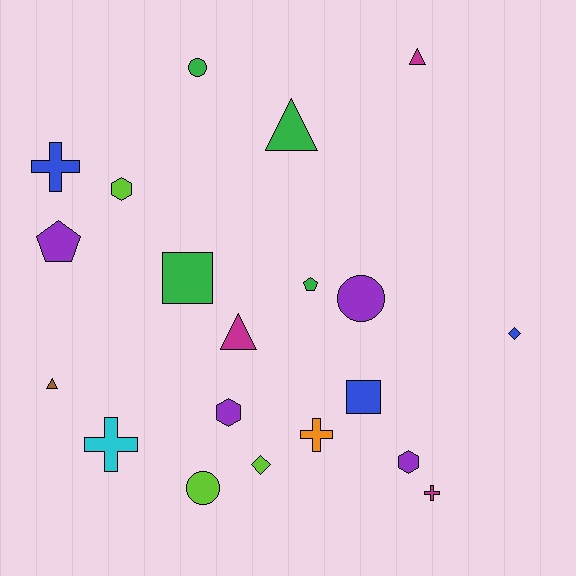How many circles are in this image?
There are 3 circles.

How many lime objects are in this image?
There are 3 lime objects.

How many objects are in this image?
There are 20 objects.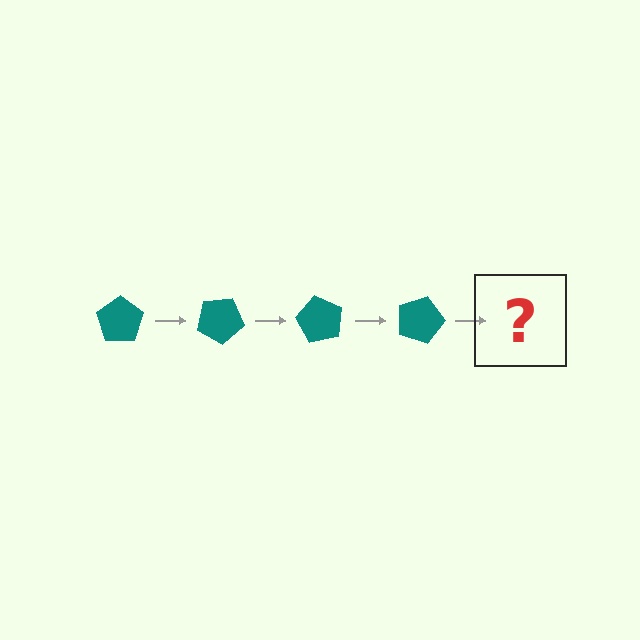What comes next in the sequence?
The next element should be a teal pentagon rotated 120 degrees.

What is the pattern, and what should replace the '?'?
The pattern is that the pentagon rotates 30 degrees each step. The '?' should be a teal pentagon rotated 120 degrees.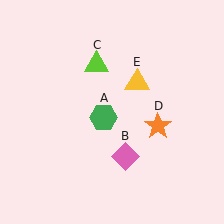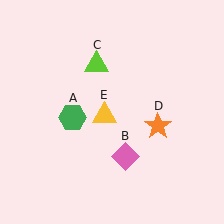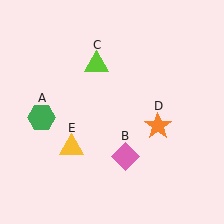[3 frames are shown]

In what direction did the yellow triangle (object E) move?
The yellow triangle (object E) moved down and to the left.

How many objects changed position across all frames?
2 objects changed position: green hexagon (object A), yellow triangle (object E).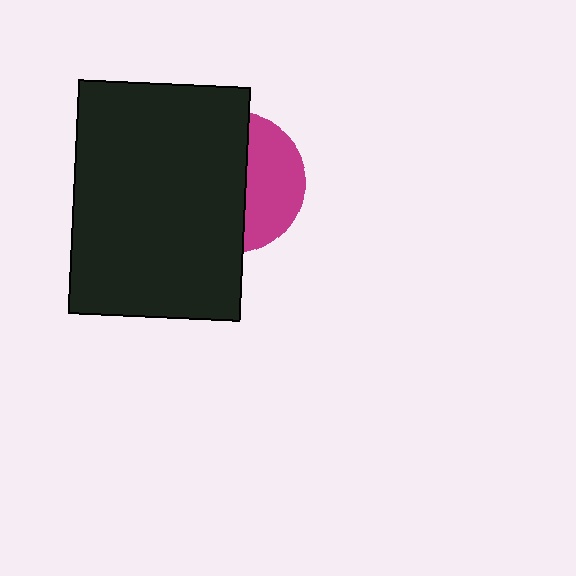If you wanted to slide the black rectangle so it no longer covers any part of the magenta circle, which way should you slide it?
Slide it left — that is the most direct way to separate the two shapes.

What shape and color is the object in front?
The object in front is a black rectangle.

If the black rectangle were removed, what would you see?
You would see the complete magenta circle.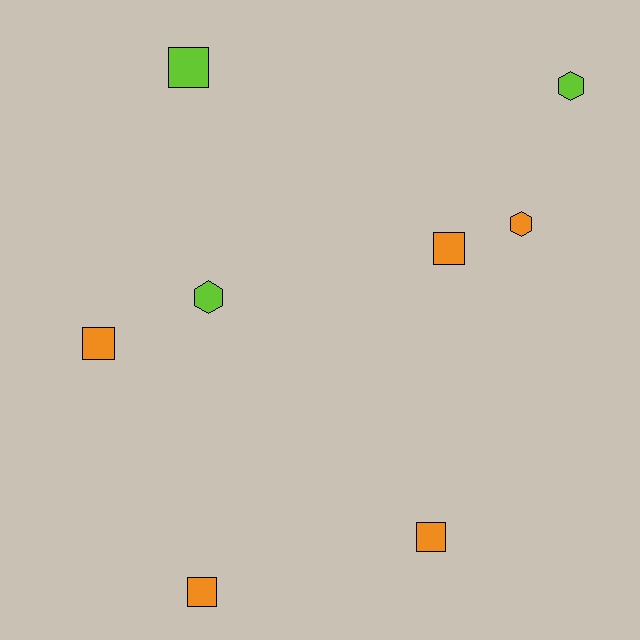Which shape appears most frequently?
Square, with 5 objects.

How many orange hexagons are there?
There is 1 orange hexagon.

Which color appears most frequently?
Orange, with 5 objects.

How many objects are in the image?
There are 8 objects.